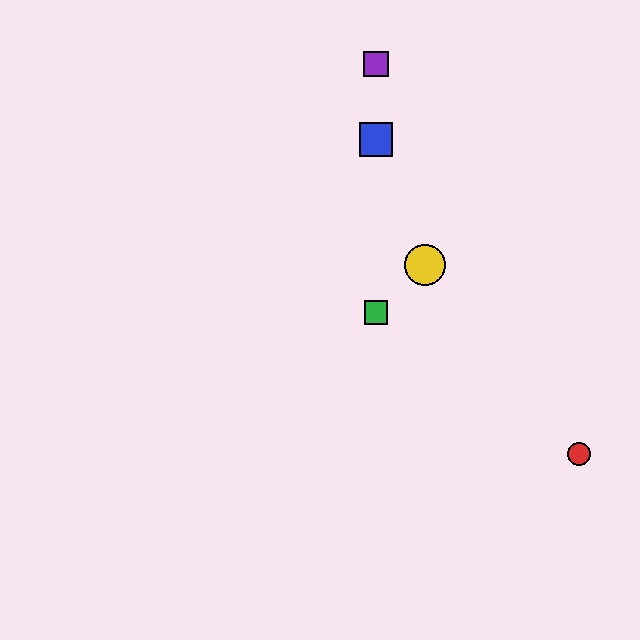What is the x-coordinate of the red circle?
The red circle is at x≈579.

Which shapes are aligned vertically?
The blue square, the green square, the purple square are aligned vertically.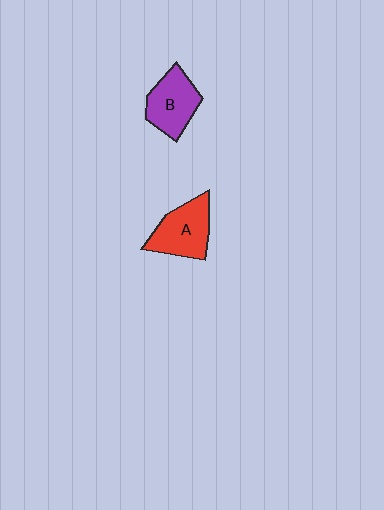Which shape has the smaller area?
Shape B (purple).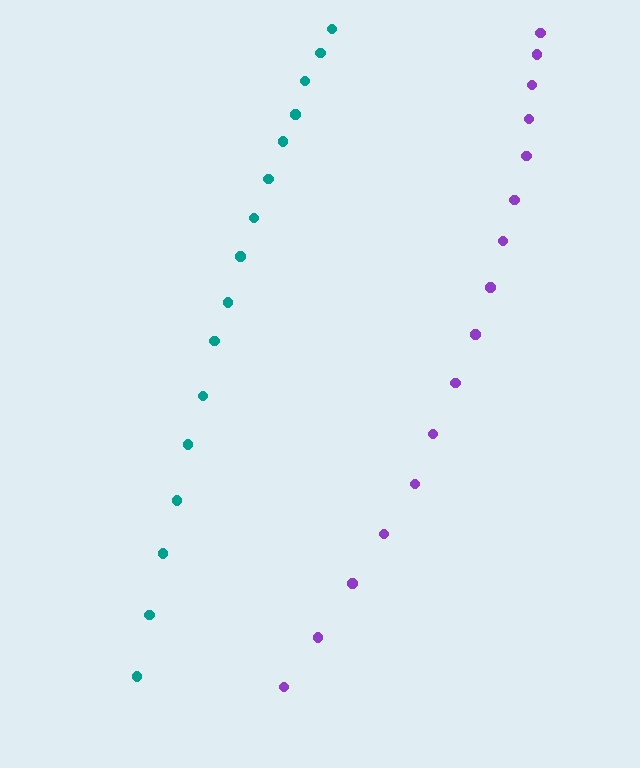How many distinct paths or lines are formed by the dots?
There are 2 distinct paths.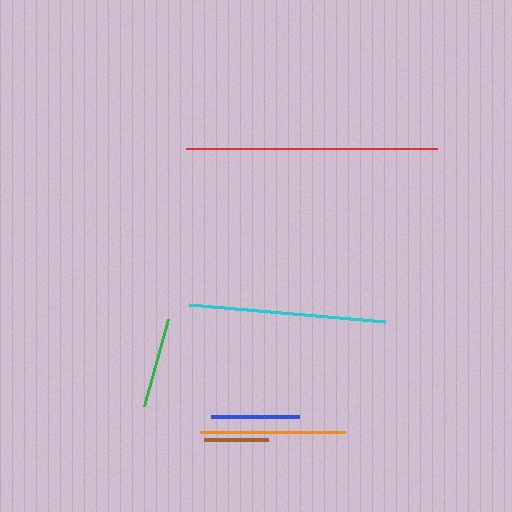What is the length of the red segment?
The red segment is approximately 251 pixels long.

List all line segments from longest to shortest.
From longest to shortest: red, cyan, orange, green, blue, brown.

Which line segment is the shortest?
The brown line is the shortest at approximately 64 pixels.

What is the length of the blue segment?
The blue segment is approximately 89 pixels long.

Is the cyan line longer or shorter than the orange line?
The cyan line is longer than the orange line.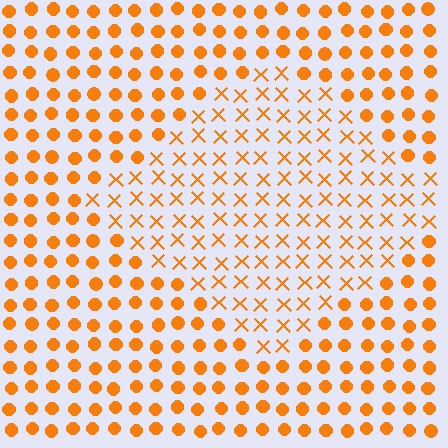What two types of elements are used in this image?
The image uses X marks inside the diamond region and circles outside it.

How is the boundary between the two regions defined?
The boundary is defined by a change in element shape: X marks inside vs. circles outside. All elements share the same color and spacing.